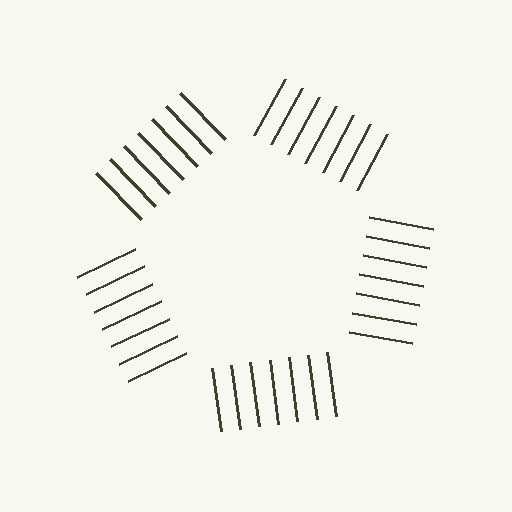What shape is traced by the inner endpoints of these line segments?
An illusory pentagon — the line segments terminate on its edges but no continuous stroke is drawn.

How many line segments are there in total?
35 — 7 along each of the 5 edges.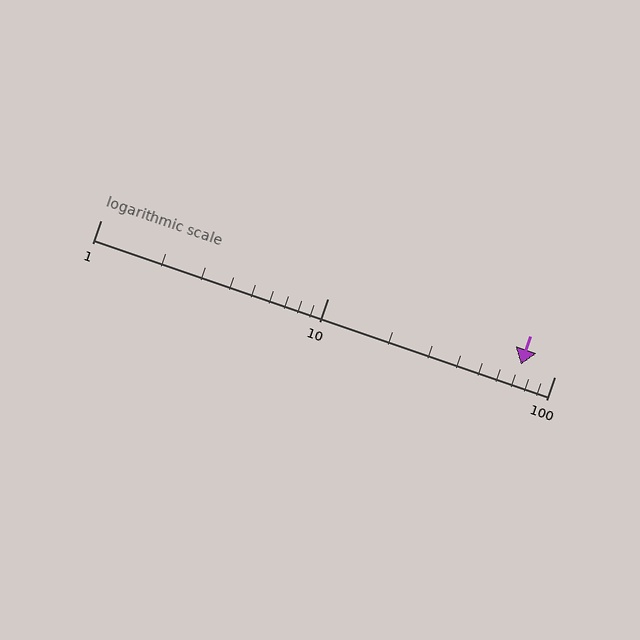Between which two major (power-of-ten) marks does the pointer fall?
The pointer is between 10 and 100.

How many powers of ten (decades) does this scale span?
The scale spans 2 decades, from 1 to 100.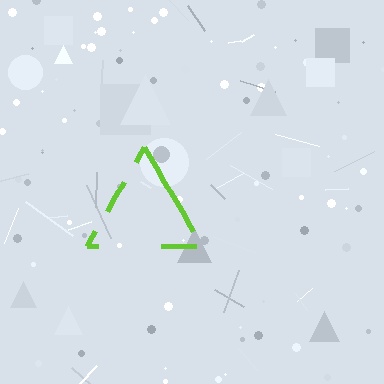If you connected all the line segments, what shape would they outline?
They would outline a triangle.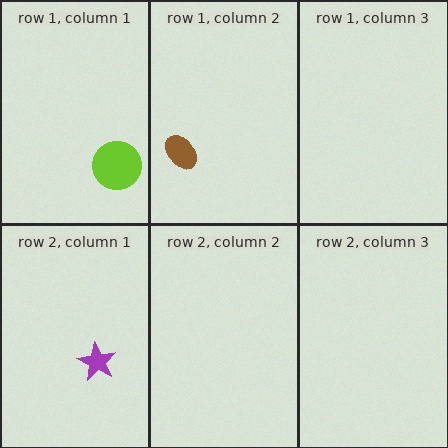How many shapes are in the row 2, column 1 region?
1.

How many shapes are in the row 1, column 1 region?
1.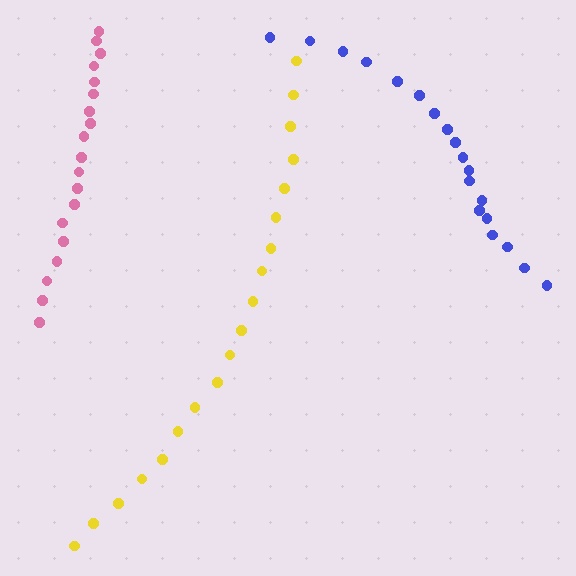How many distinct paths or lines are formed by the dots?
There are 3 distinct paths.